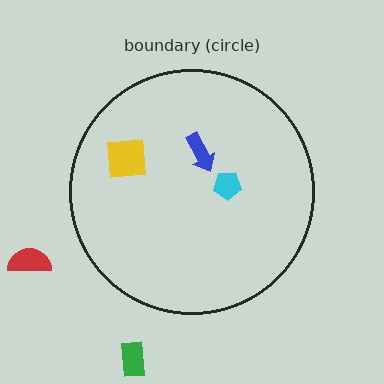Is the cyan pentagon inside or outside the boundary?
Inside.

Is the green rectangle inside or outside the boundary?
Outside.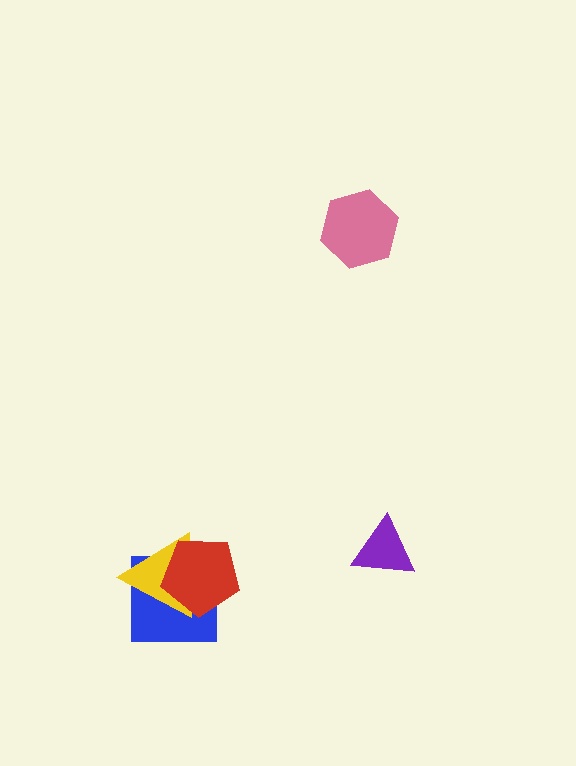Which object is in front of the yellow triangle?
The red pentagon is in front of the yellow triangle.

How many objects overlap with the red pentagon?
2 objects overlap with the red pentagon.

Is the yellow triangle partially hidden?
Yes, it is partially covered by another shape.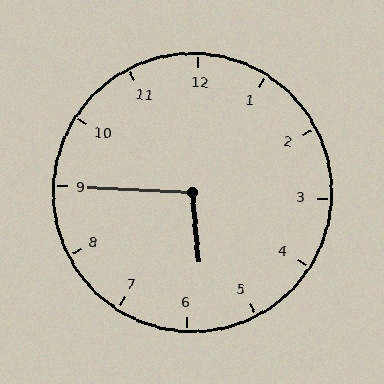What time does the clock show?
5:45.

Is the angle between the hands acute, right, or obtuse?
It is obtuse.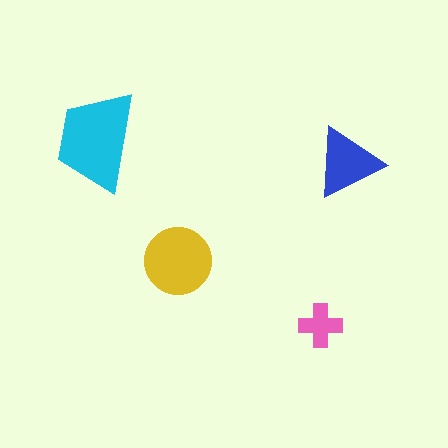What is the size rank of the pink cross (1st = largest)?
4th.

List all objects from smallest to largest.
The pink cross, the blue triangle, the yellow circle, the cyan trapezoid.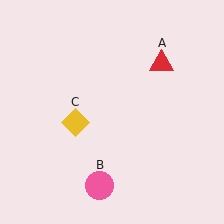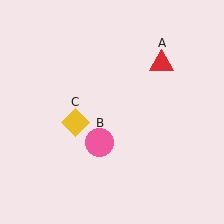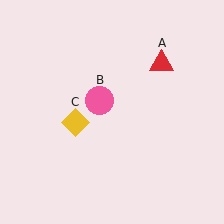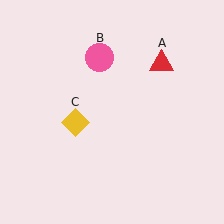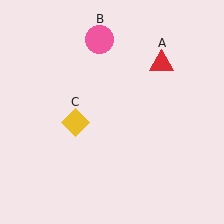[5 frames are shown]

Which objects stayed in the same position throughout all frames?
Red triangle (object A) and yellow diamond (object C) remained stationary.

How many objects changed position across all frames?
1 object changed position: pink circle (object B).